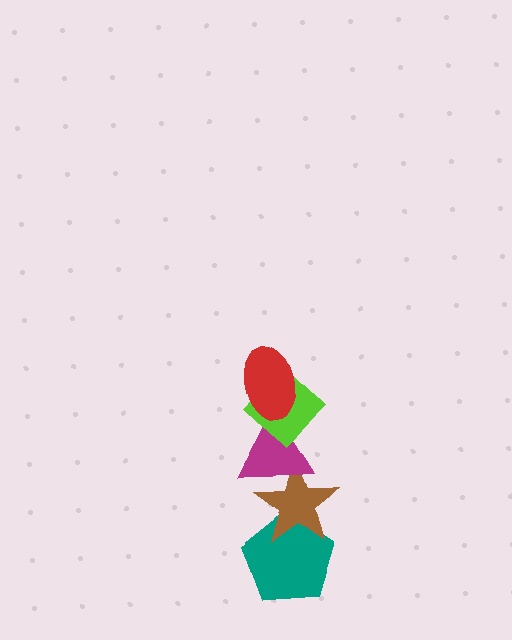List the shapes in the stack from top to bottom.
From top to bottom: the red ellipse, the lime diamond, the magenta triangle, the brown star, the teal pentagon.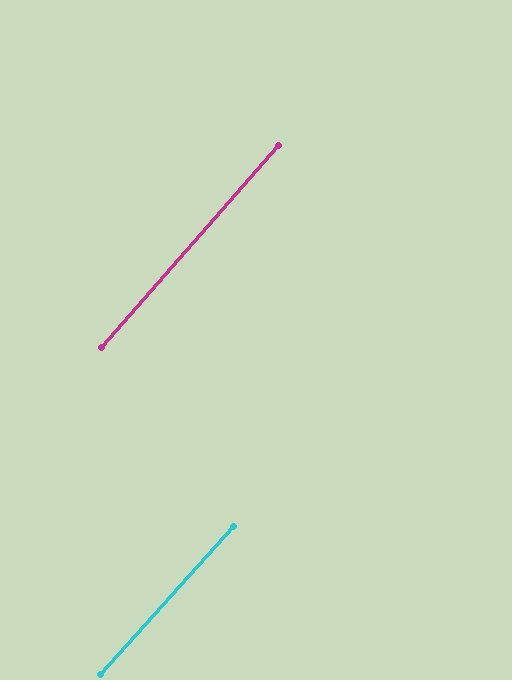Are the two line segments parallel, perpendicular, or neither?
Parallel — their directions differ by only 0.9°.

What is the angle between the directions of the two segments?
Approximately 1 degree.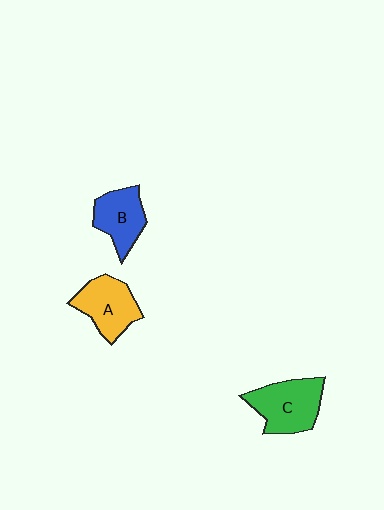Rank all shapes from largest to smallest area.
From largest to smallest: C (green), A (yellow), B (blue).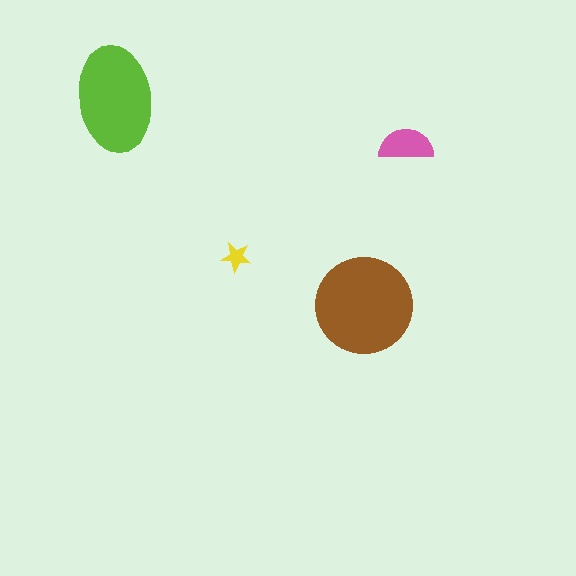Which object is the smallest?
The yellow star.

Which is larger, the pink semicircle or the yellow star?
The pink semicircle.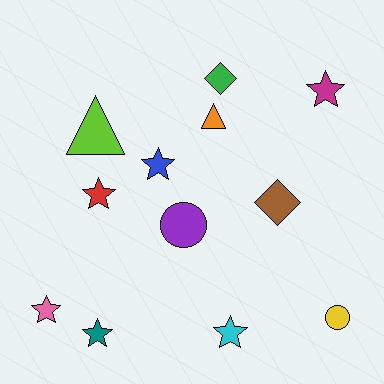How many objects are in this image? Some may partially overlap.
There are 12 objects.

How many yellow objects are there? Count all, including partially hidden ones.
There is 1 yellow object.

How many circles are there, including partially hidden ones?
There are 2 circles.